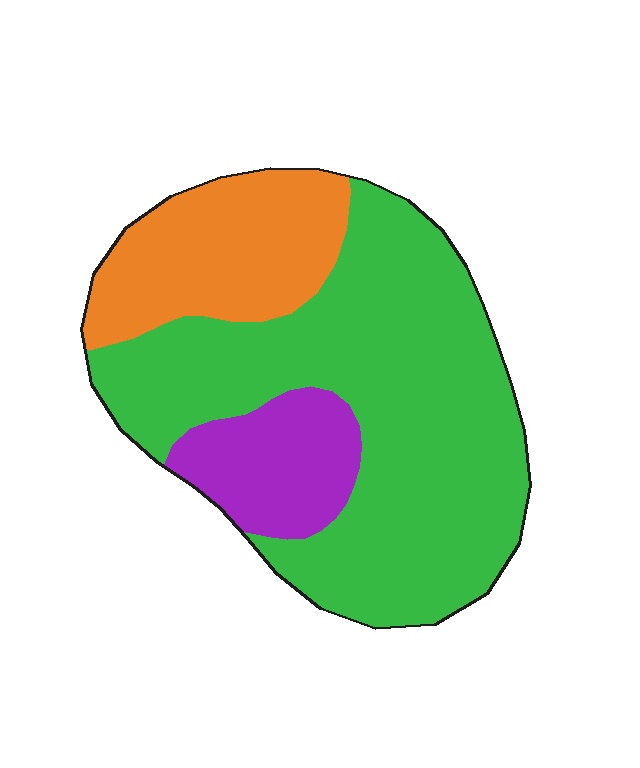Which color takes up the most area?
Green, at roughly 65%.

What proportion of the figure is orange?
Orange covers roughly 20% of the figure.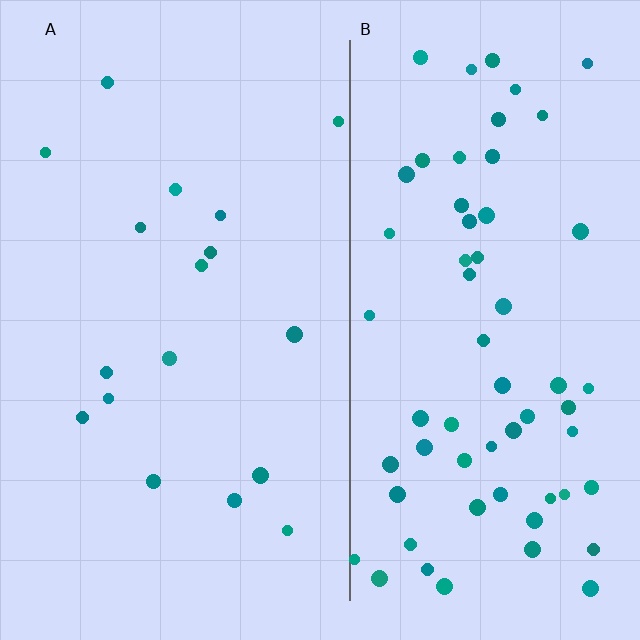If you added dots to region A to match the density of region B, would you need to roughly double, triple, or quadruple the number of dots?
Approximately quadruple.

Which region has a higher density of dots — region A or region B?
B (the right).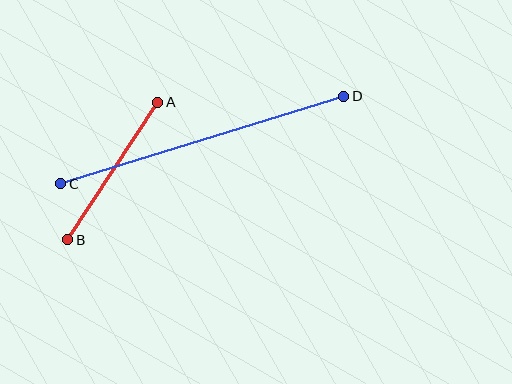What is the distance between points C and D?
The distance is approximately 296 pixels.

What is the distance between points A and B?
The distance is approximately 164 pixels.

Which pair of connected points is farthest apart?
Points C and D are farthest apart.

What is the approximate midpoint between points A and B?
The midpoint is at approximately (113, 171) pixels.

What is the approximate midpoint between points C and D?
The midpoint is at approximately (202, 140) pixels.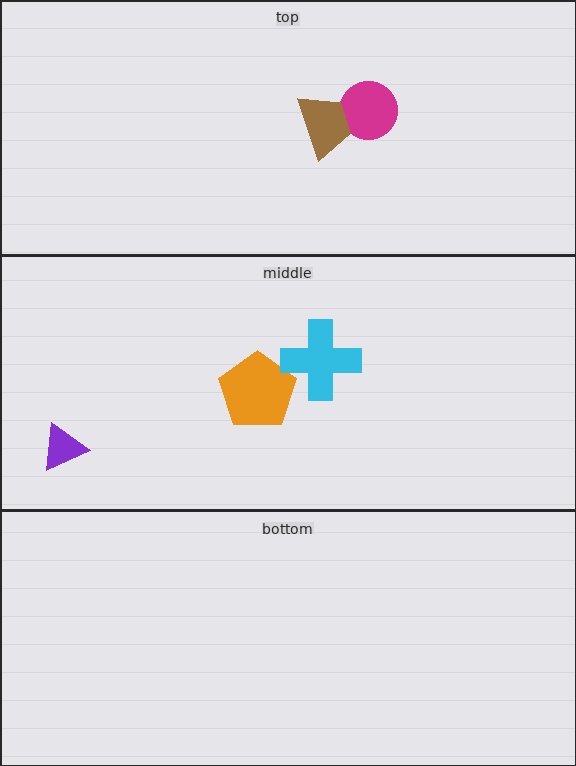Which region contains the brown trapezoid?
The top region.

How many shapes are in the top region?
2.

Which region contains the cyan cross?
The middle region.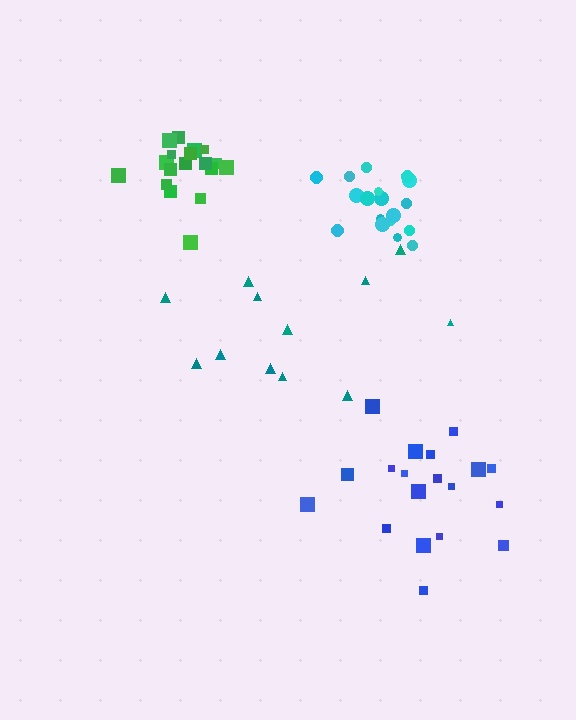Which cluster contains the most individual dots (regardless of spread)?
Blue (19).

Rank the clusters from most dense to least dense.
cyan, green, blue, teal.